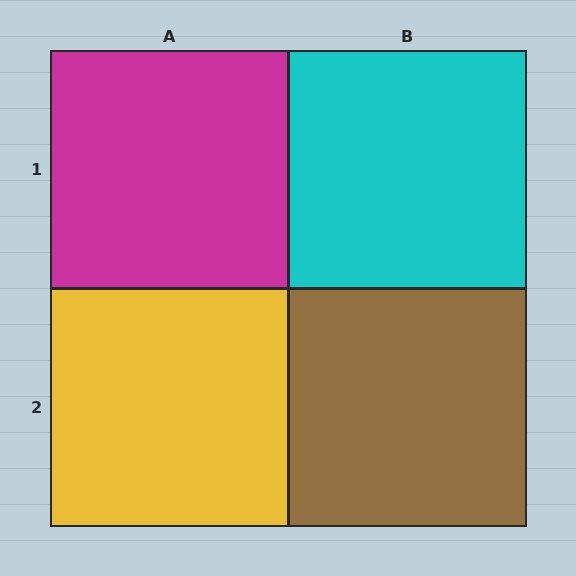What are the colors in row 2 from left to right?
Yellow, brown.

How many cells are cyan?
1 cell is cyan.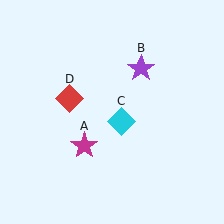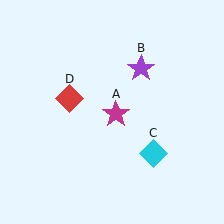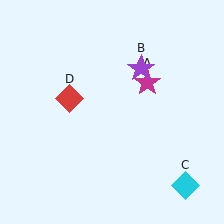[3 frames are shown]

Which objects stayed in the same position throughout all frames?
Purple star (object B) and red diamond (object D) remained stationary.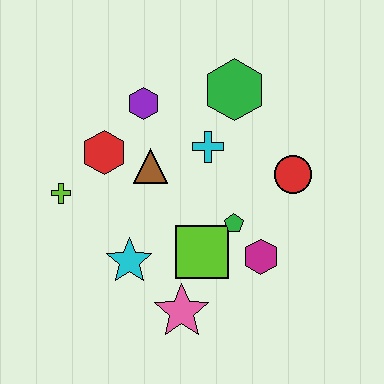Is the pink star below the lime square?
Yes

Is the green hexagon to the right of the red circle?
No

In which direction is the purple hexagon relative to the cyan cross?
The purple hexagon is to the left of the cyan cross.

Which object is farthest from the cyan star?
The green hexagon is farthest from the cyan star.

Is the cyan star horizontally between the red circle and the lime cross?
Yes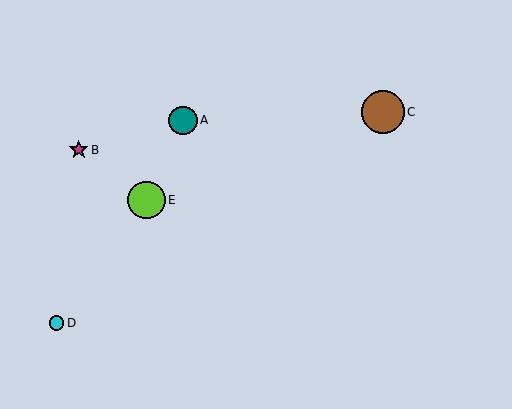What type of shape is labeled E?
Shape E is a lime circle.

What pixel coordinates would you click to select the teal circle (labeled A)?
Click at (183, 120) to select the teal circle A.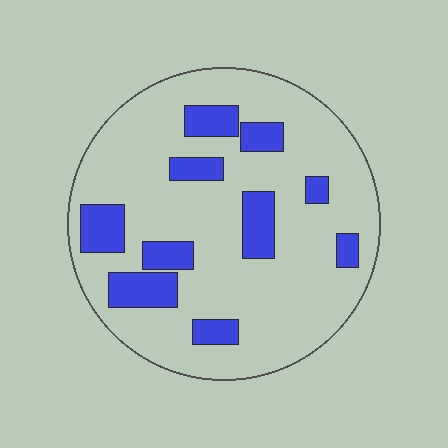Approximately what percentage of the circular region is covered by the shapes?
Approximately 20%.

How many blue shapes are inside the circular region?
10.